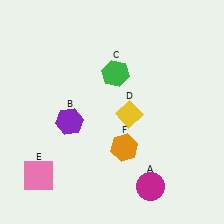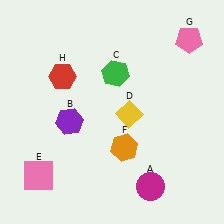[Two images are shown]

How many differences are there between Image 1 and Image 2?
There are 2 differences between the two images.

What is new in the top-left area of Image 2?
A red hexagon (H) was added in the top-left area of Image 2.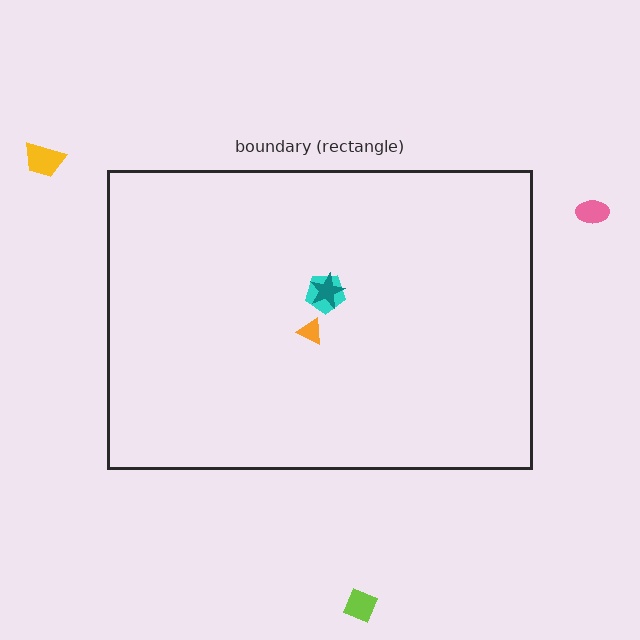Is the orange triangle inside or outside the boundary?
Inside.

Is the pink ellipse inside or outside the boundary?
Outside.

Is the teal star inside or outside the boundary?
Inside.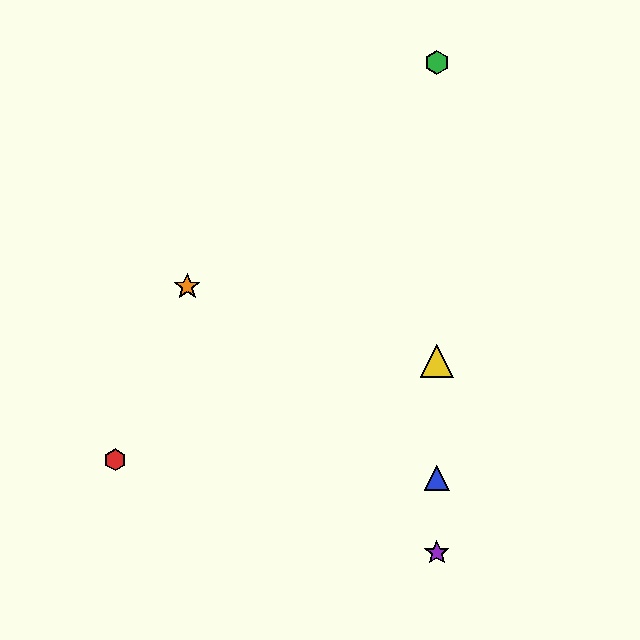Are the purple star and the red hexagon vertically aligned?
No, the purple star is at x≈437 and the red hexagon is at x≈115.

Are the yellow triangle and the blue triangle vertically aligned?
Yes, both are at x≈437.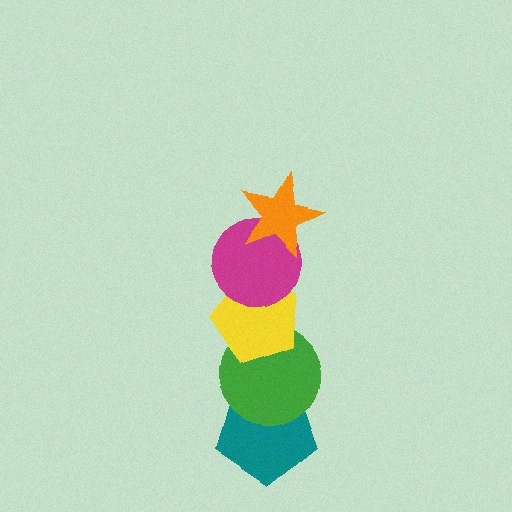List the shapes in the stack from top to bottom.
From top to bottom: the orange star, the magenta circle, the yellow pentagon, the green circle, the teal pentagon.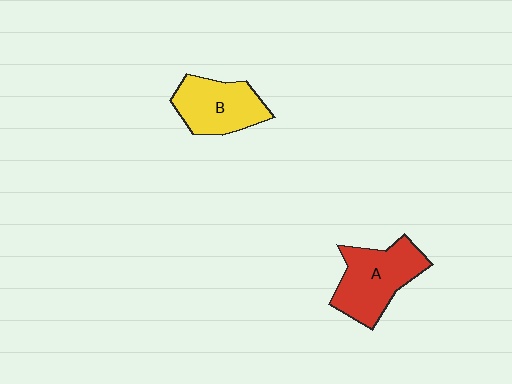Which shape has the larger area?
Shape A (red).